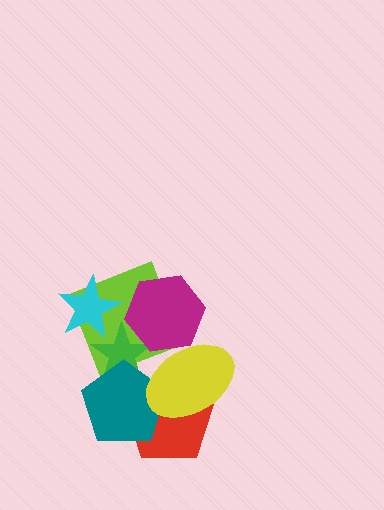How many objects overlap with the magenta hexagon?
3 objects overlap with the magenta hexagon.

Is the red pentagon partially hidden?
Yes, it is partially covered by another shape.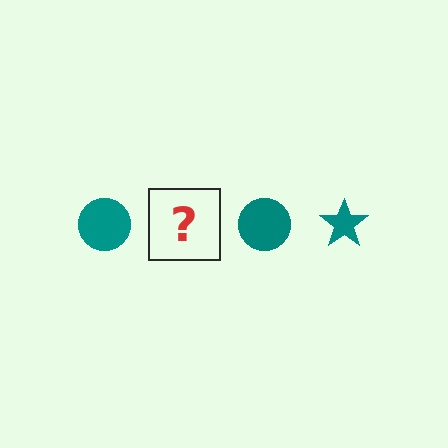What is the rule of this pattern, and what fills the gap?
The rule is that the pattern cycles through circle, star shapes in teal. The gap should be filled with a teal star.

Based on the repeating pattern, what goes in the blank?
The blank should be a teal star.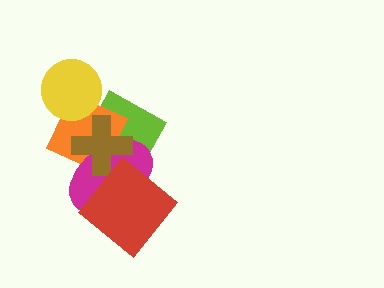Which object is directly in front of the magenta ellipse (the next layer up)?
The brown cross is directly in front of the magenta ellipse.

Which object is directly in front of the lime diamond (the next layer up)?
The orange square is directly in front of the lime diamond.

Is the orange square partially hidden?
Yes, it is partially covered by another shape.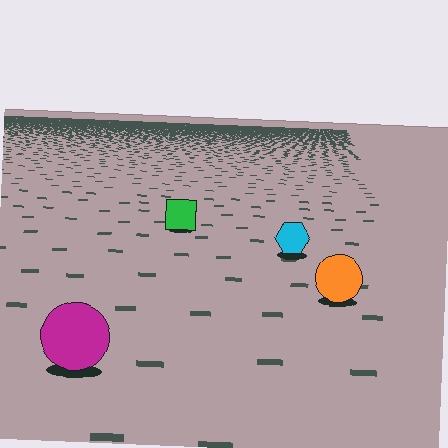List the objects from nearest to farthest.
From nearest to farthest: the magenta circle, the orange circle, the cyan hexagon, the green square.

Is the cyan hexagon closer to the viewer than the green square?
Yes. The cyan hexagon is closer — you can tell from the texture gradient: the ground texture is coarser near it.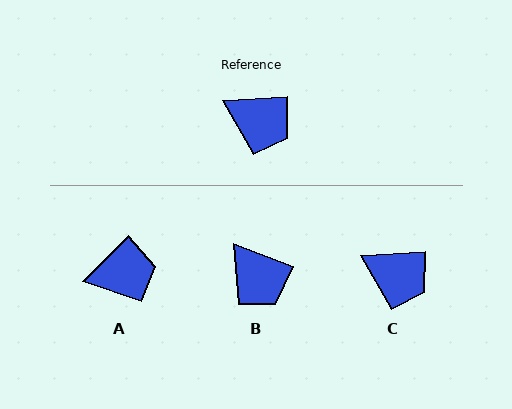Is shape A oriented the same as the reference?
No, it is off by about 42 degrees.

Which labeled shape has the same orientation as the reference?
C.